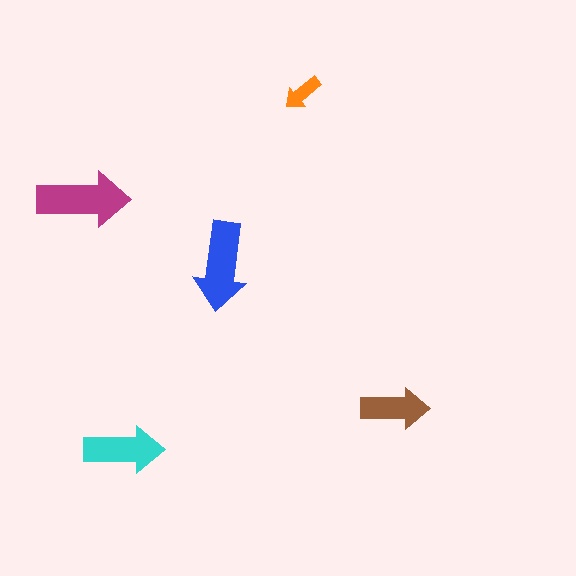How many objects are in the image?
There are 5 objects in the image.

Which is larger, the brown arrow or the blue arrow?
The blue one.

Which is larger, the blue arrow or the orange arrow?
The blue one.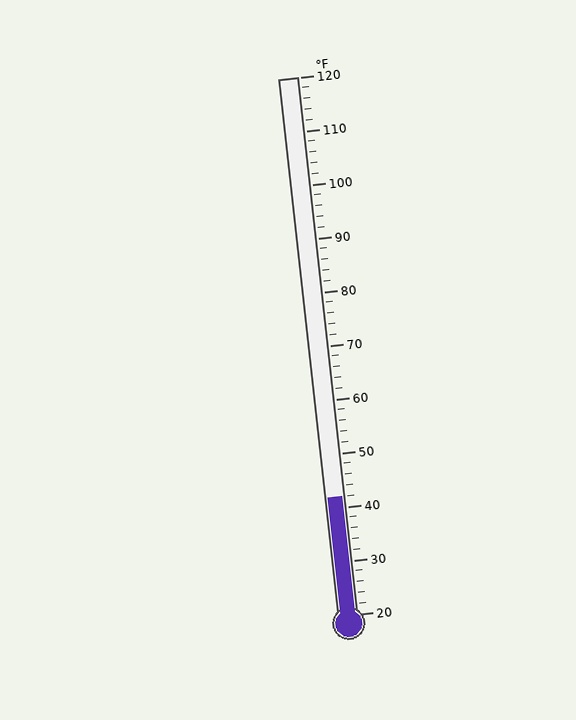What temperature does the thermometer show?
The thermometer shows approximately 42°F.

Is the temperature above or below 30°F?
The temperature is above 30°F.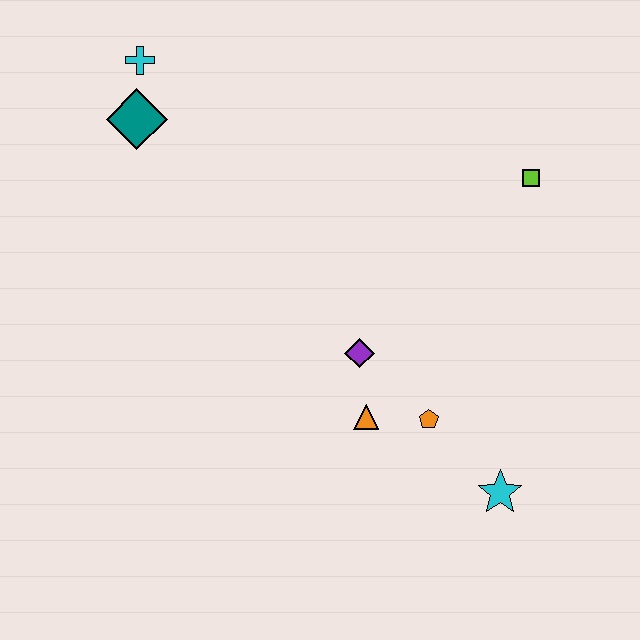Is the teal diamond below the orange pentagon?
No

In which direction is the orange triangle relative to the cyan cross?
The orange triangle is below the cyan cross.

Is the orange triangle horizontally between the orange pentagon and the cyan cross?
Yes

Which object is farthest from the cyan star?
The cyan cross is farthest from the cyan star.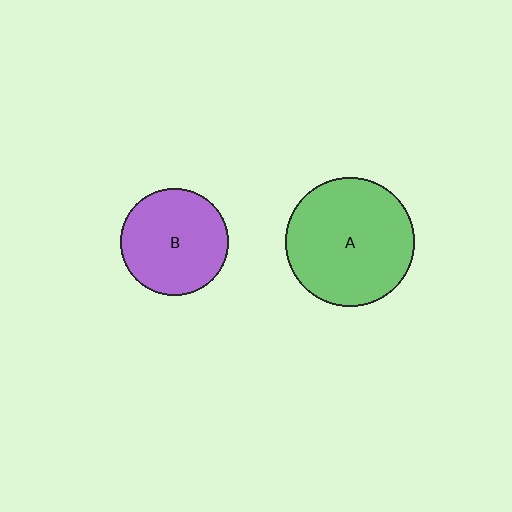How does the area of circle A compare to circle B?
Approximately 1.5 times.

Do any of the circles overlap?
No, none of the circles overlap.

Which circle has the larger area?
Circle A (green).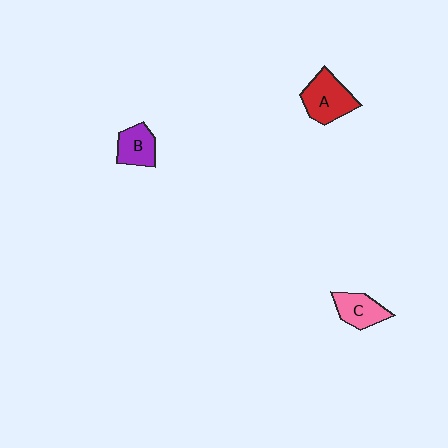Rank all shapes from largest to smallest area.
From largest to smallest: A (red), C (pink), B (purple).